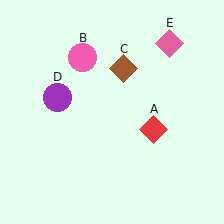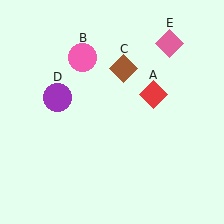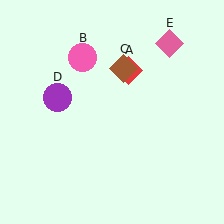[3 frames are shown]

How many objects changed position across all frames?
1 object changed position: red diamond (object A).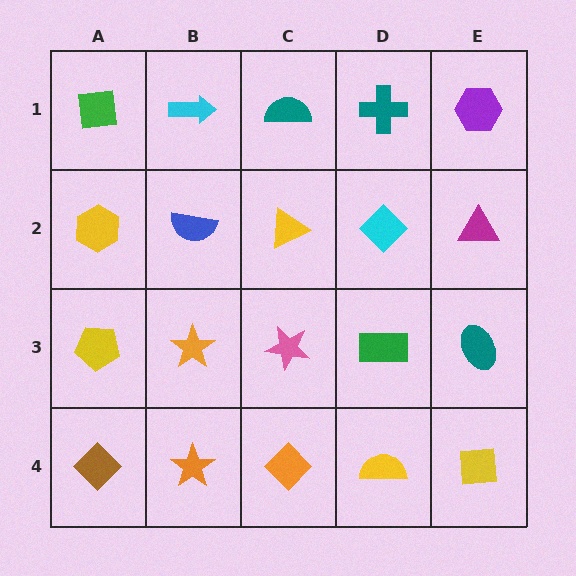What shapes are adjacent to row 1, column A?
A yellow hexagon (row 2, column A), a cyan arrow (row 1, column B).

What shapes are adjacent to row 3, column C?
A yellow triangle (row 2, column C), an orange diamond (row 4, column C), an orange star (row 3, column B), a green rectangle (row 3, column D).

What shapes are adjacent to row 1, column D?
A cyan diamond (row 2, column D), a teal semicircle (row 1, column C), a purple hexagon (row 1, column E).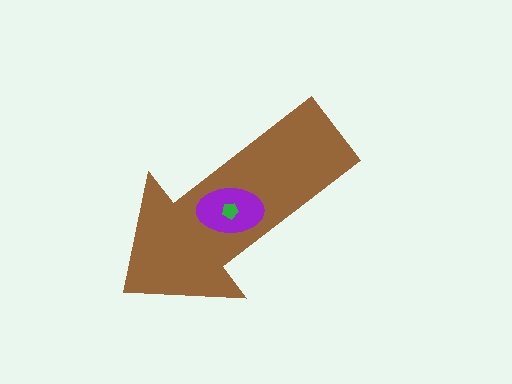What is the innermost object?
The green pentagon.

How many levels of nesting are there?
3.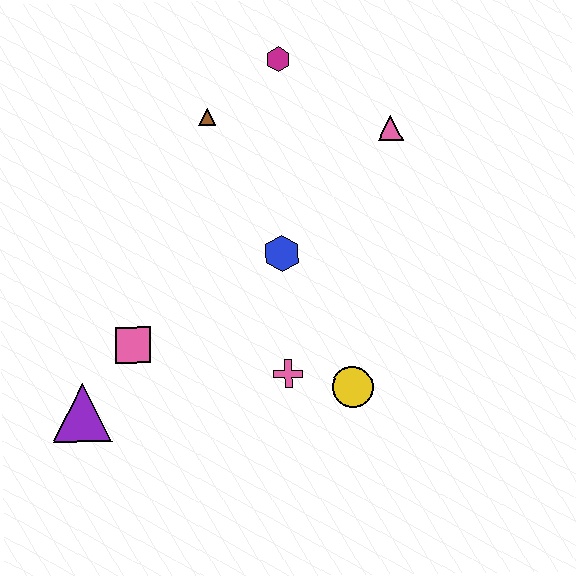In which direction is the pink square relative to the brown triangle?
The pink square is below the brown triangle.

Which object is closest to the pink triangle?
The magenta hexagon is closest to the pink triangle.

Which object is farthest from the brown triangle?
The purple triangle is farthest from the brown triangle.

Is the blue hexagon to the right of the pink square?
Yes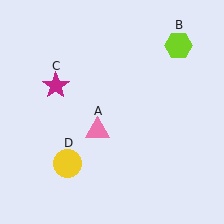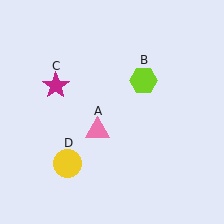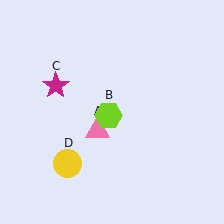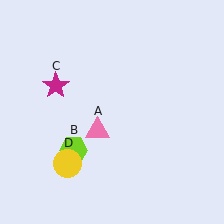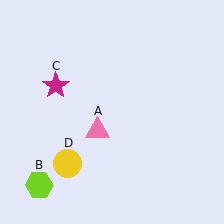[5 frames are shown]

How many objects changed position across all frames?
1 object changed position: lime hexagon (object B).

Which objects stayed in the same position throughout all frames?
Pink triangle (object A) and magenta star (object C) and yellow circle (object D) remained stationary.